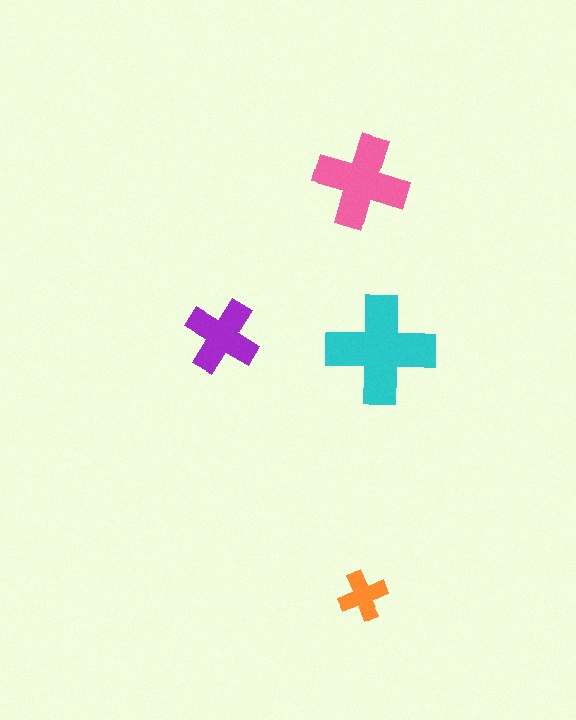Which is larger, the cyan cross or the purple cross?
The cyan one.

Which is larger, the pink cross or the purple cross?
The pink one.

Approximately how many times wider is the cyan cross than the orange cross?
About 2 times wider.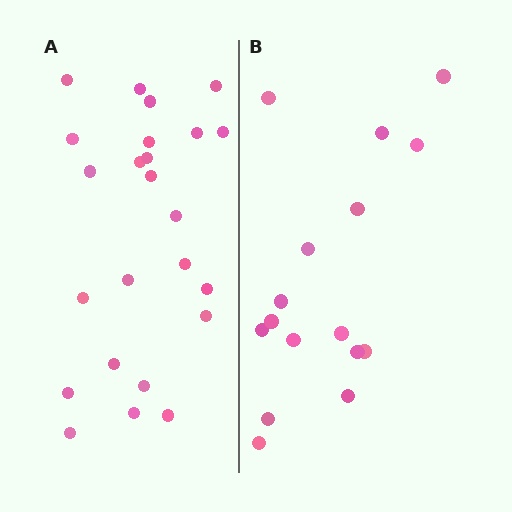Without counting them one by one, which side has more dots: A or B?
Region A (the left region) has more dots.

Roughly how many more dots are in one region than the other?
Region A has roughly 8 or so more dots than region B.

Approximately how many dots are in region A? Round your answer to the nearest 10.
About 20 dots. (The exact count is 24, which rounds to 20.)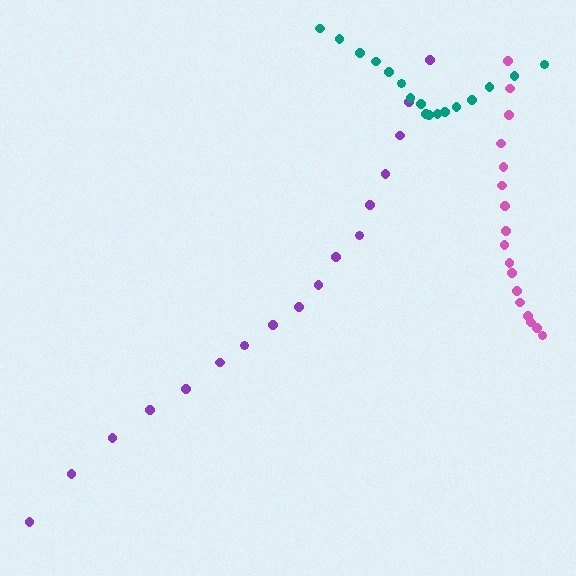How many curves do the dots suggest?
There are 3 distinct paths.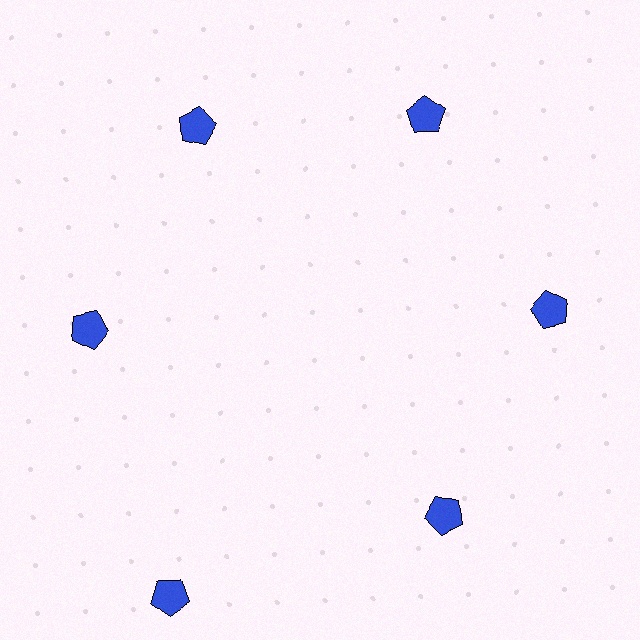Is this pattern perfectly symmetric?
No. The 6 blue pentagons are arranged in a ring, but one element near the 7 o'clock position is pushed outward from the center, breaking the 6-fold rotational symmetry.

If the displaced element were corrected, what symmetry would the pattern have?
It would have 6-fold rotational symmetry — the pattern would map onto itself every 60 degrees.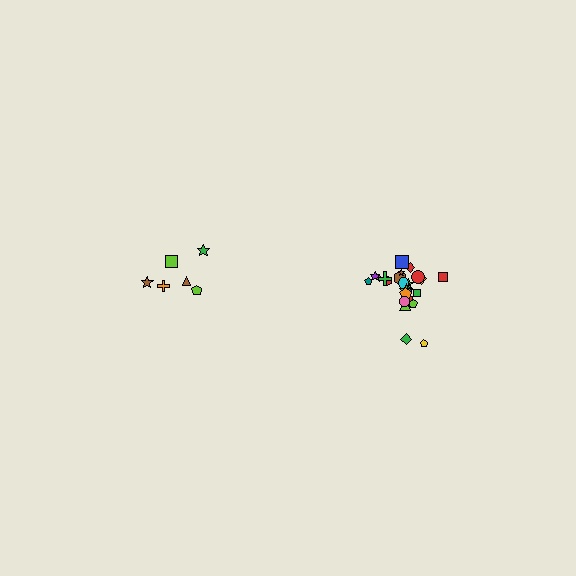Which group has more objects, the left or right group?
The right group.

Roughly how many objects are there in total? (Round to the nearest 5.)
Roughly 30 objects in total.